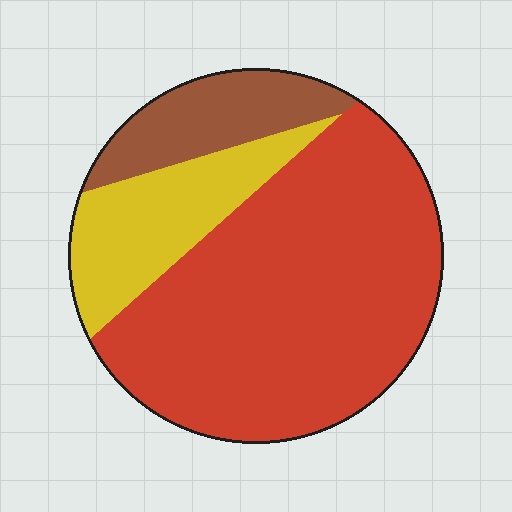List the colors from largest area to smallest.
From largest to smallest: red, yellow, brown.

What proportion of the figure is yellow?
Yellow takes up less than a quarter of the figure.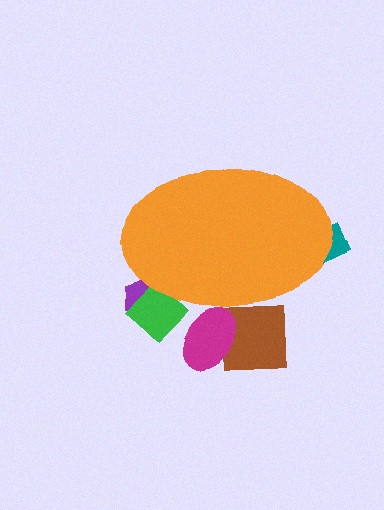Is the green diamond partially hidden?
Yes, the green diamond is partially hidden behind the orange ellipse.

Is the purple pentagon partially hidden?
Yes, the purple pentagon is partially hidden behind the orange ellipse.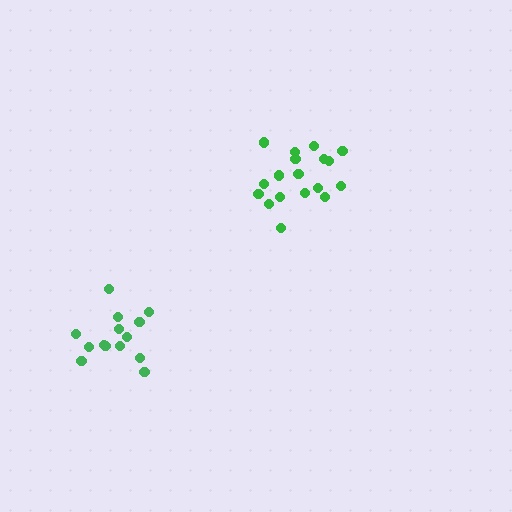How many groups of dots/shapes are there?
There are 2 groups.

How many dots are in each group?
Group 1: 19 dots, Group 2: 15 dots (34 total).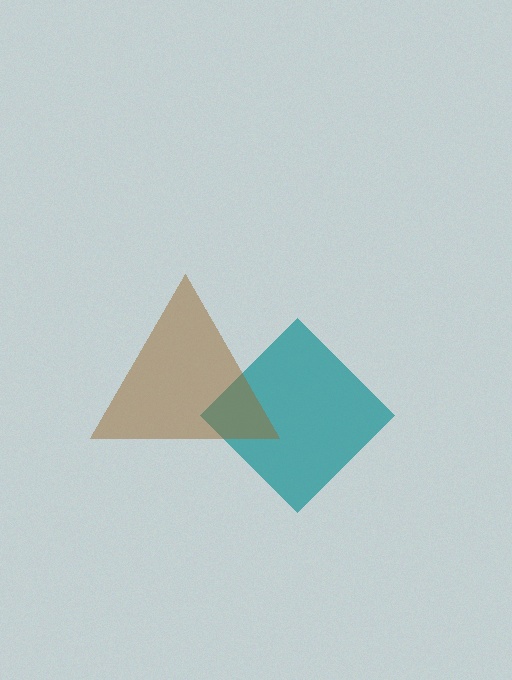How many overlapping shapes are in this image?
There are 2 overlapping shapes in the image.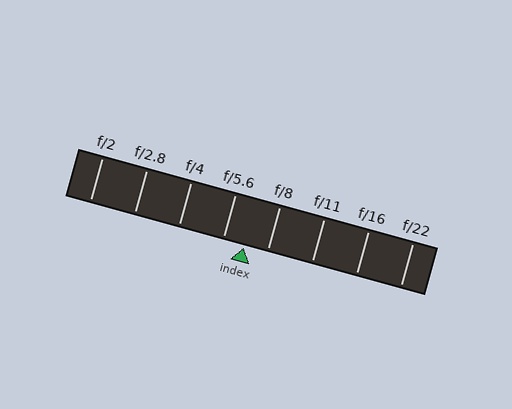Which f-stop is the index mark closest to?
The index mark is closest to f/5.6.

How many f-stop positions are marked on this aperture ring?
There are 8 f-stop positions marked.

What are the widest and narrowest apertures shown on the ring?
The widest aperture shown is f/2 and the narrowest is f/22.